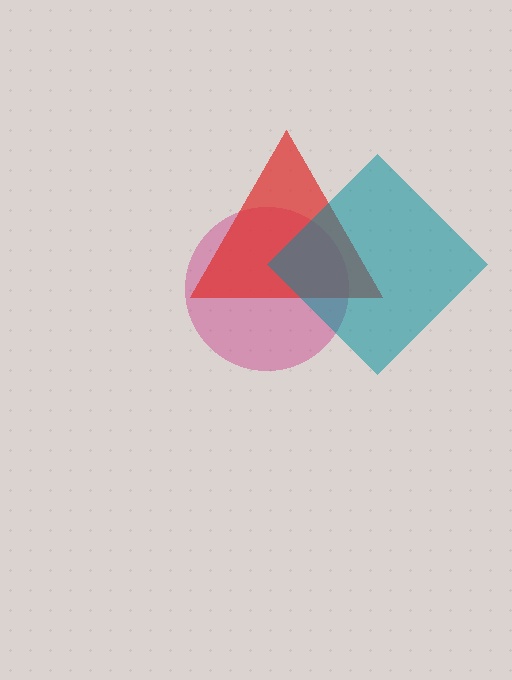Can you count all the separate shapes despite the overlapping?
Yes, there are 3 separate shapes.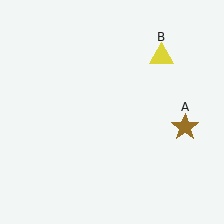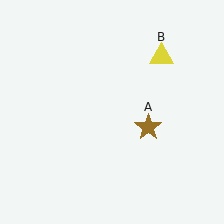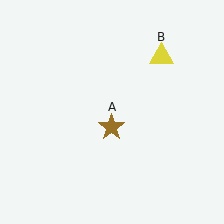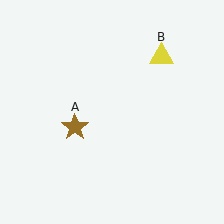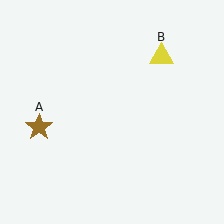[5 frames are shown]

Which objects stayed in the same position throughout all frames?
Yellow triangle (object B) remained stationary.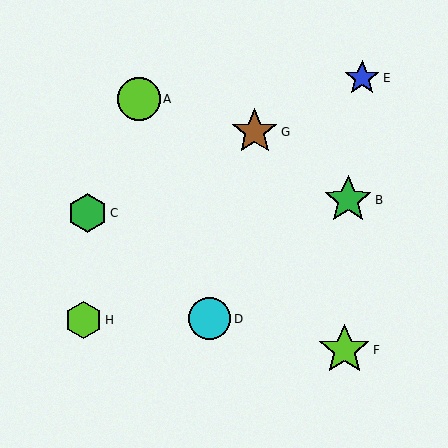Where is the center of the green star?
The center of the green star is at (348, 200).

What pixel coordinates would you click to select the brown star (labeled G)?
Click at (255, 132) to select the brown star G.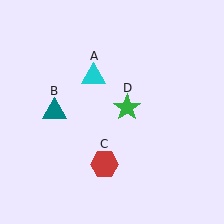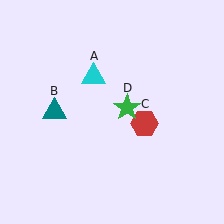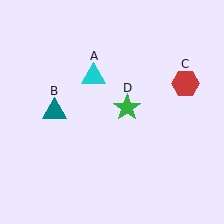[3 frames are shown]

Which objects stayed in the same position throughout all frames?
Cyan triangle (object A) and teal triangle (object B) and green star (object D) remained stationary.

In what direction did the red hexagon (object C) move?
The red hexagon (object C) moved up and to the right.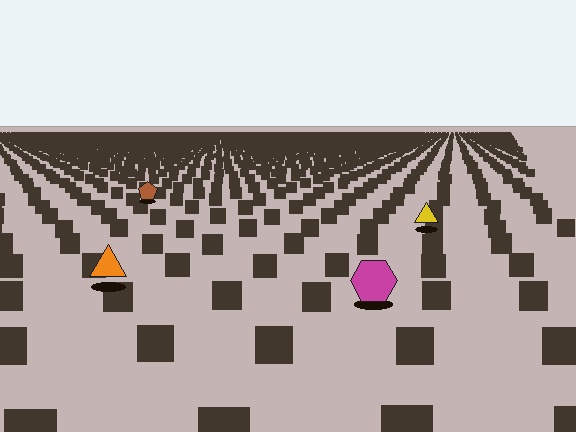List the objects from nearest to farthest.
From nearest to farthest: the magenta hexagon, the orange triangle, the yellow triangle, the brown pentagon.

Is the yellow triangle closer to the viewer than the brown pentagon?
Yes. The yellow triangle is closer — you can tell from the texture gradient: the ground texture is coarser near it.